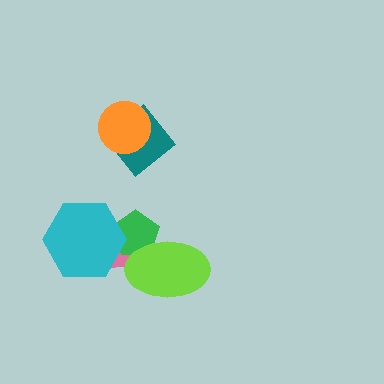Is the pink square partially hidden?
Yes, it is partially covered by another shape.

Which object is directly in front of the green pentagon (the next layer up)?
The lime ellipse is directly in front of the green pentagon.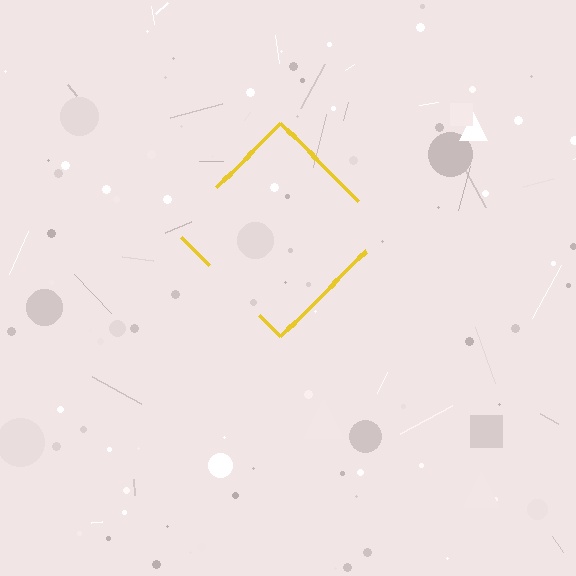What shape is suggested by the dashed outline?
The dashed outline suggests a diamond.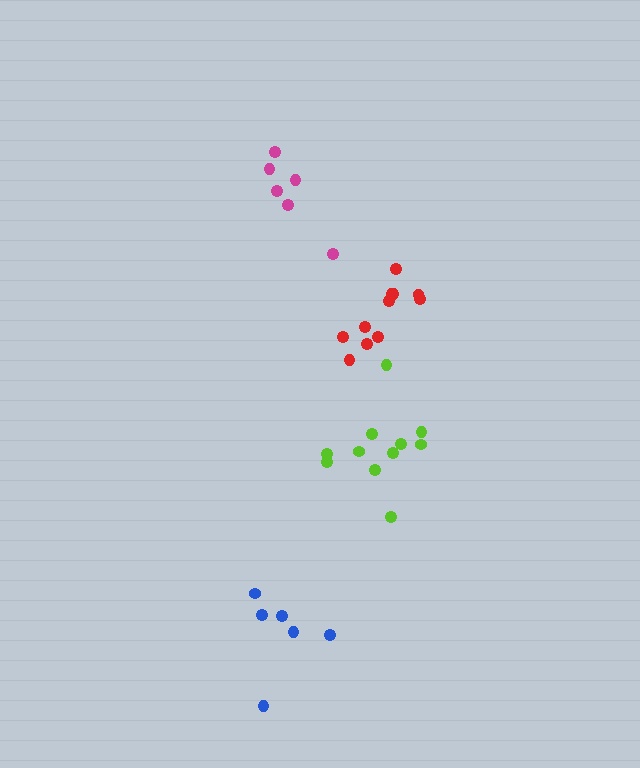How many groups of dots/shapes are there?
There are 4 groups.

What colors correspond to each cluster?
The clusters are colored: lime, blue, magenta, red.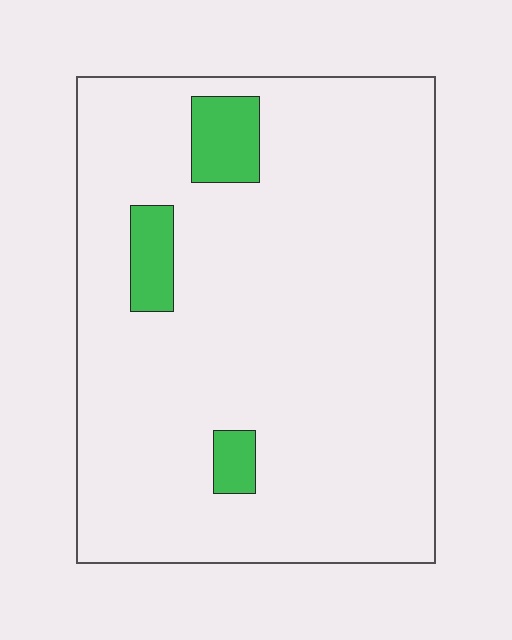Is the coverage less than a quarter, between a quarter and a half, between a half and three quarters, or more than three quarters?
Less than a quarter.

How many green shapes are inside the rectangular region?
3.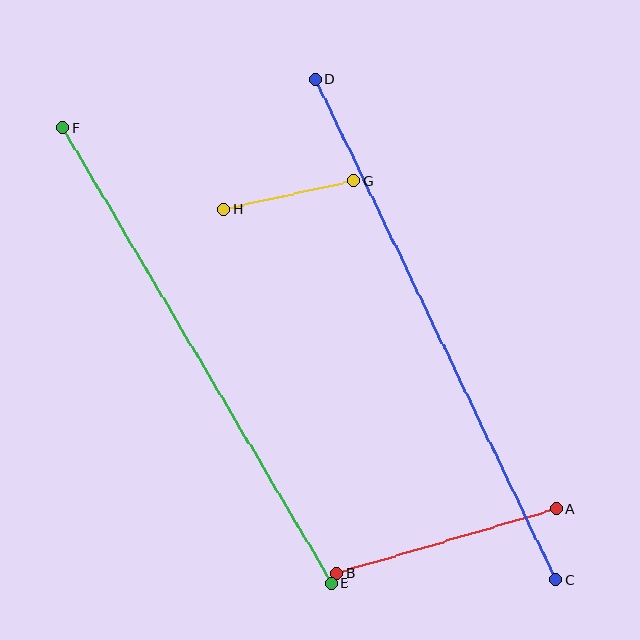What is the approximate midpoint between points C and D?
The midpoint is at approximately (436, 330) pixels.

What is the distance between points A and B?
The distance is approximately 229 pixels.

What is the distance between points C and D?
The distance is approximately 556 pixels.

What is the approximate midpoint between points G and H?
The midpoint is at approximately (289, 195) pixels.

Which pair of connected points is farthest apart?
Points C and D are farthest apart.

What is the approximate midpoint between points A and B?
The midpoint is at approximately (446, 541) pixels.